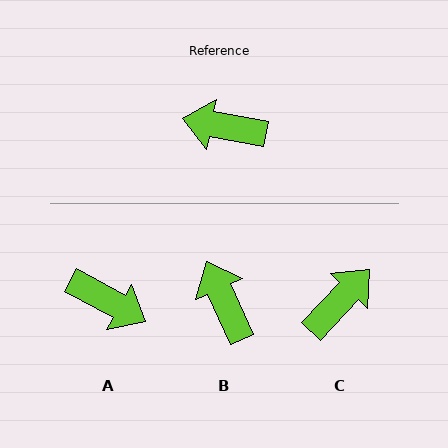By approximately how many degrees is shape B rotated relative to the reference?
Approximately 55 degrees clockwise.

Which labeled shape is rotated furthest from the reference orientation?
A, about 162 degrees away.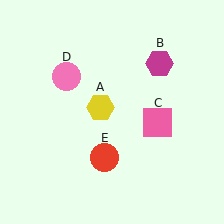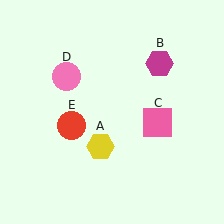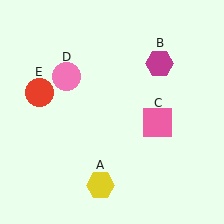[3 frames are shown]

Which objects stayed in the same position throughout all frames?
Magenta hexagon (object B) and pink square (object C) and pink circle (object D) remained stationary.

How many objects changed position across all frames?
2 objects changed position: yellow hexagon (object A), red circle (object E).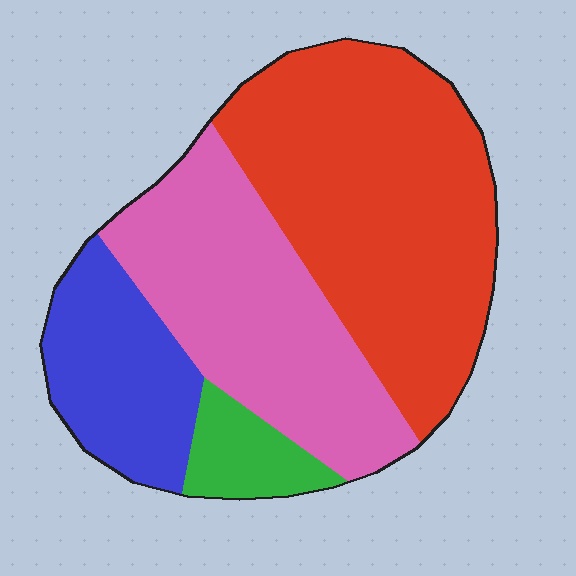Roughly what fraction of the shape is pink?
Pink covers around 30% of the shape.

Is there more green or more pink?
Pink.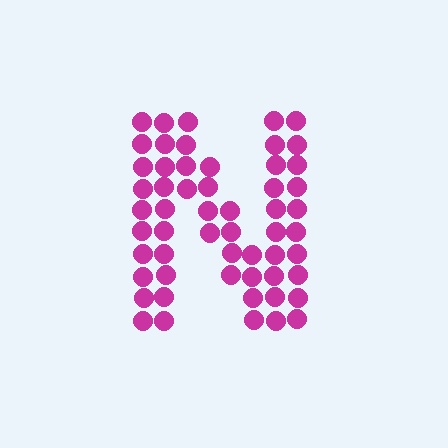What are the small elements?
The small elements are circles.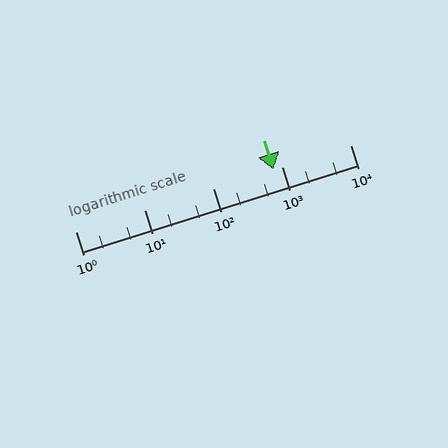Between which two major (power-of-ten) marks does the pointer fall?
The pointer is between 100 and 1000.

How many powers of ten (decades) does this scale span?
The scale spans 4 decades, from 1 to 10000.